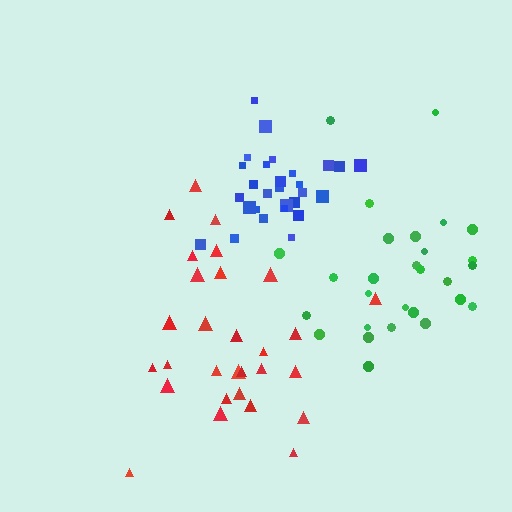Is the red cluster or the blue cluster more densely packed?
Blue.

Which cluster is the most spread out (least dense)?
Green.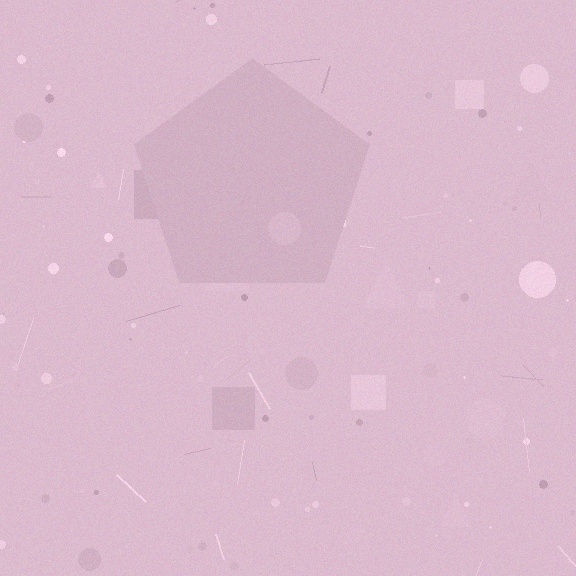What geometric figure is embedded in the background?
A pentagon is embedded in the background.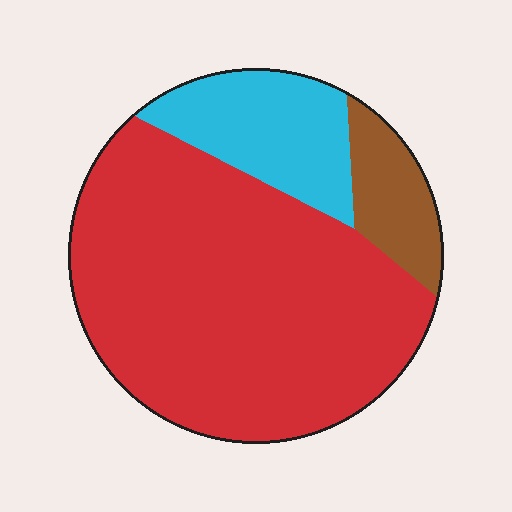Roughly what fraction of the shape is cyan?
Cyan covers roughly 20% of the shape.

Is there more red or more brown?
Red.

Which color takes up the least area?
Brown, at roughly 10%.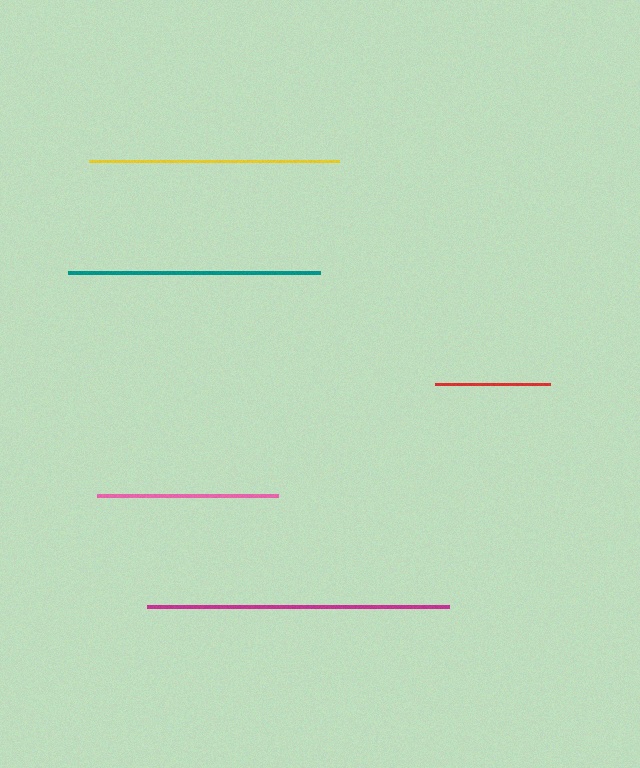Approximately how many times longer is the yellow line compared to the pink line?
The yellow line is approximately 1.4 times the length of the pink line.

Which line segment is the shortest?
The red line is the shortest at approximately 115 pixels.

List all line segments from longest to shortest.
From longest to shortest: magenta, teal, yellow, pink, red.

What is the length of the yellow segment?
The yellow segment is approximately 250 pixels long.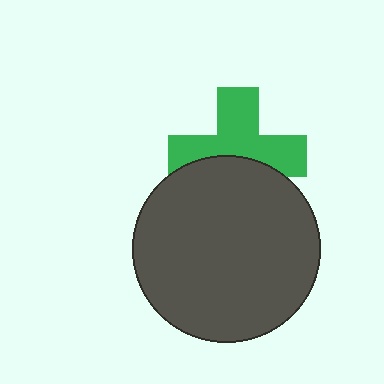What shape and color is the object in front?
The object in front is a dark gray circle.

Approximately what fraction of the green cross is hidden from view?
Roughly 39% of the green cross is hidden behind the dark gray circle.